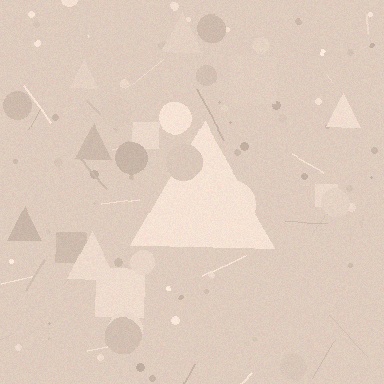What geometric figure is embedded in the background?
A triangle is embedded in the background.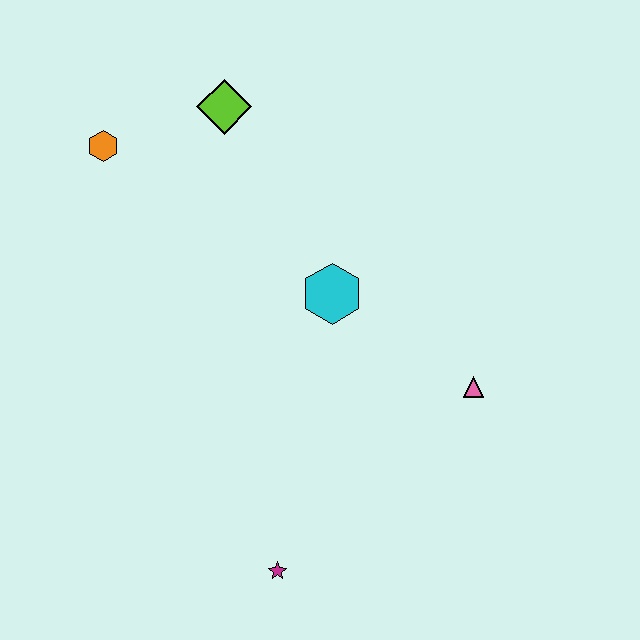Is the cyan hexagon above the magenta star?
Yes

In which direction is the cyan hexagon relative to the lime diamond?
The cyan hexagon is below the lime diamond.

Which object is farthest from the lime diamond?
The magenta star is farthest from the lime diamond.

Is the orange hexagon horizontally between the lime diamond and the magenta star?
No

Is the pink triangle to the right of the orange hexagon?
Yes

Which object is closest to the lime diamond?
The orange hexagon is closest to the lime diamond.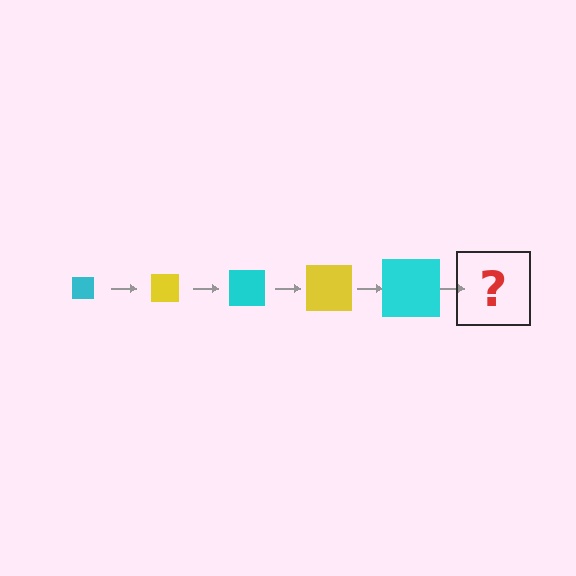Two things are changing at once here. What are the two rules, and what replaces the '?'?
The two rules are that the square grows larger each step and the color cycles through cyan and yellow. The '?' should be a yellow square, larger than the previous one.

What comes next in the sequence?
The next element should be a yellow square, larger than the previous one.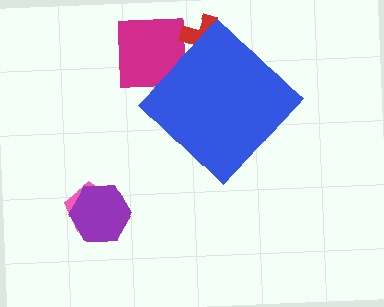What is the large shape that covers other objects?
A blue diamond.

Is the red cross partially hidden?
Yes, the red cross is partially hidden behind the blue diamond.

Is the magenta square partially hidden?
Yes, the magenta square is partially hidden behind the blue diamond.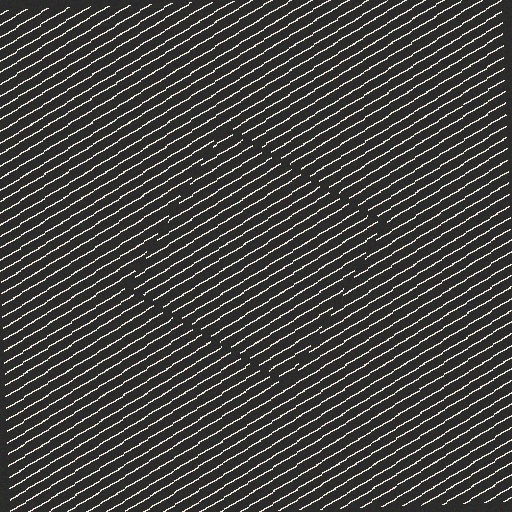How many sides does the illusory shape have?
4 sides — the line-ends trace a square.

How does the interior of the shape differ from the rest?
The interior of the shape contains the same grating, shifted by half a period — the contour is defined by the phase discontinuity where line-ends from the inner and outer gratings abut.